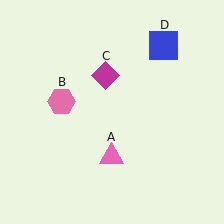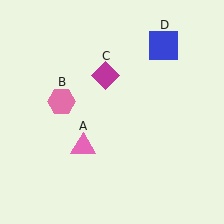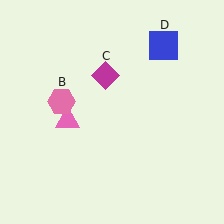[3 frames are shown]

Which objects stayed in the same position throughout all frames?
Pink hexagon (object B) and magenta diamond (object C) and blue square (object D) remained stationary.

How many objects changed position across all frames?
1 object changed position: pink triangle (object A).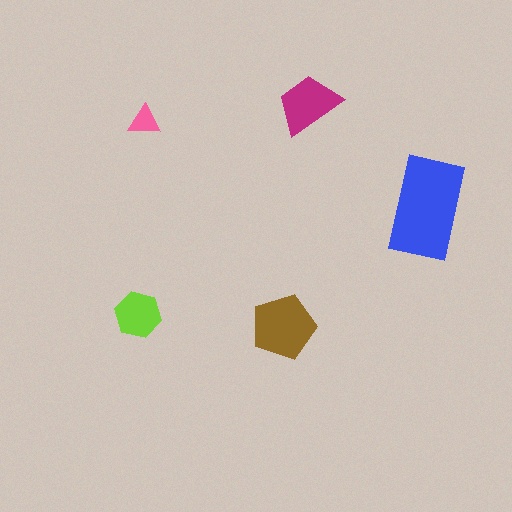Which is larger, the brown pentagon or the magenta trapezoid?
The brown pentagon.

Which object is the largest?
The blue rectangle.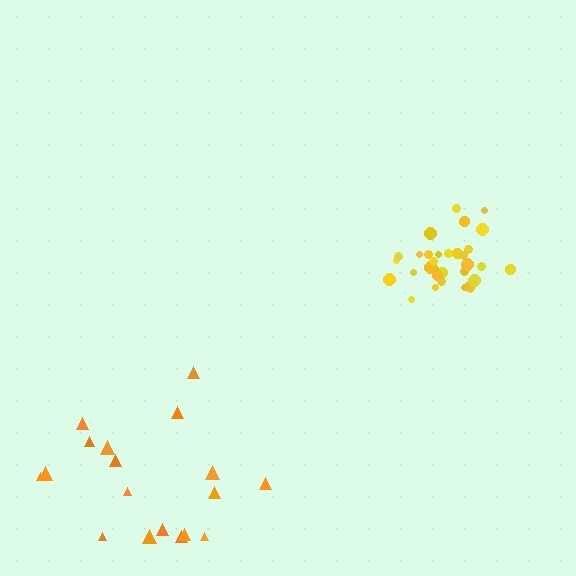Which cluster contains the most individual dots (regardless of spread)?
Yellow (33).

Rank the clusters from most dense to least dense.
yellow, orange.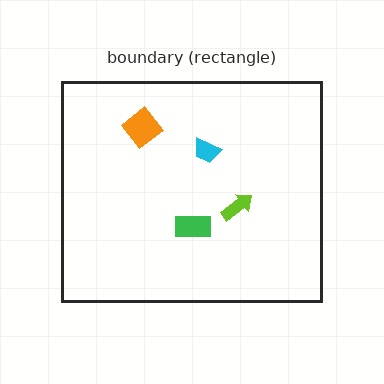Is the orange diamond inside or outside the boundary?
Inside.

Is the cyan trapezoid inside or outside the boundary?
Inside.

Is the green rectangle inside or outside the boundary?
Inside.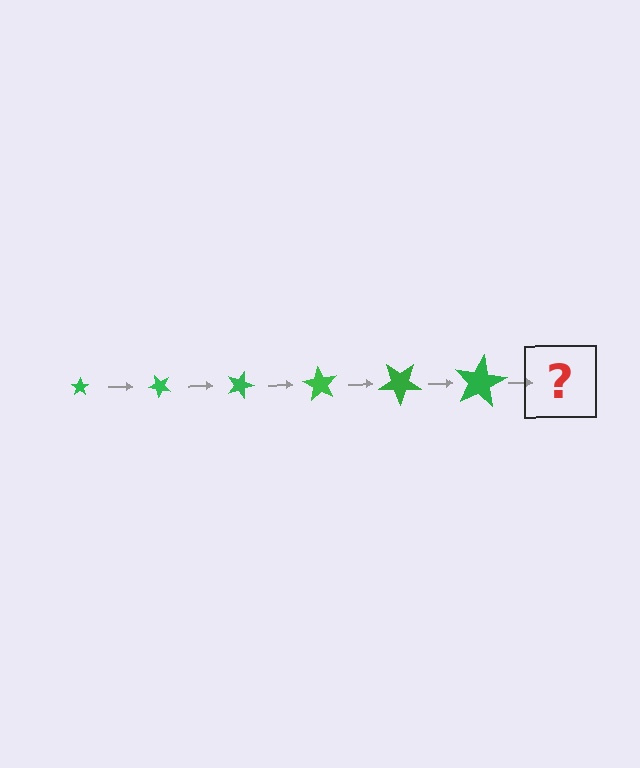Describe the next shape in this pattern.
It should be a star, larger than the previous one and rotated 270 degrees from the start.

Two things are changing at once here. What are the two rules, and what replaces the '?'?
The two rules are that the star grows larger each step and it rotates 45 degrees each step. The '?' should be a star, larger than the previous one and rotated 270 degrees from the start.